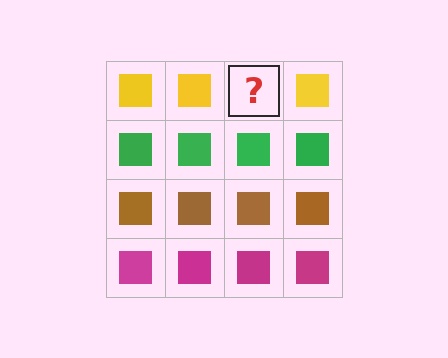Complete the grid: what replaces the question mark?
The question mark should be replaced with a yellow square.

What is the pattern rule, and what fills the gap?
The rule is that each row has a consistent color. The gap should be filled with a yellow square.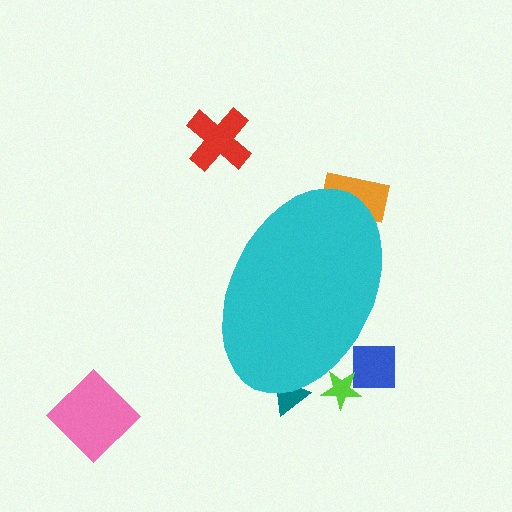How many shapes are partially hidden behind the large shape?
4 shapes are partially hidden.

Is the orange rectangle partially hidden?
Yes, the orange rectangle is partially hidden behind the cyan ellipse.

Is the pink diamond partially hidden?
No, the pink diamond is fully visible.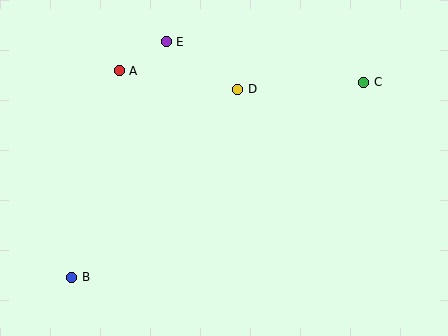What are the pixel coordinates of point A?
Point A is at (119, 71).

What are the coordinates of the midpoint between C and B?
The midpoint between C and B is at (218, 180).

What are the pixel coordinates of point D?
Point D is at (238, 89).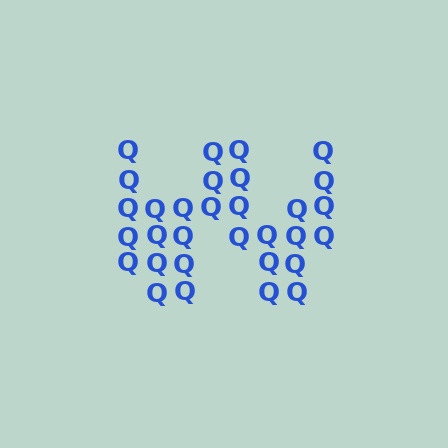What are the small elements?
The small elements are letter Q's.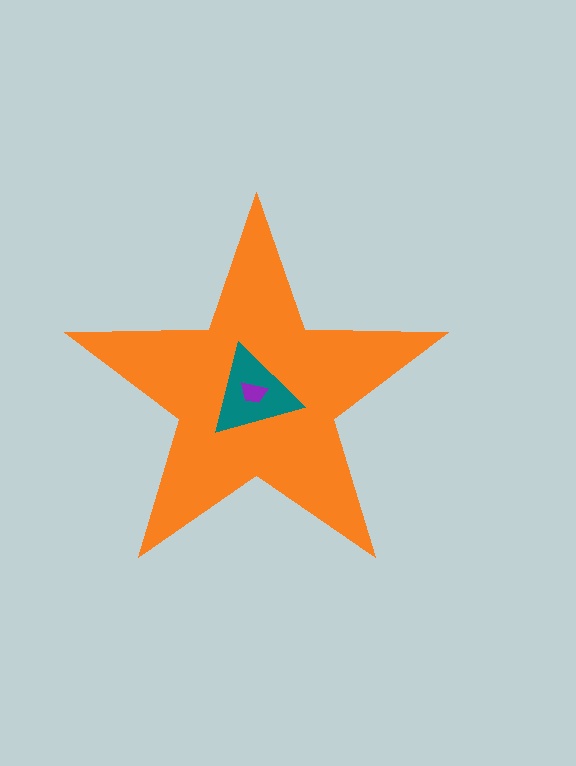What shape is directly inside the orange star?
The teal triangle.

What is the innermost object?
The purple trapezoid.